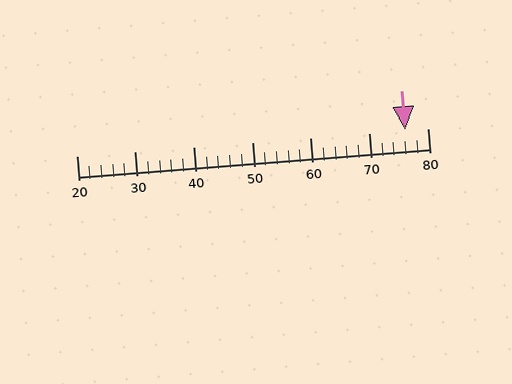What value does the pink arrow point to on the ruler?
The pink arrow points to approximately 76.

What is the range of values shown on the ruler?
The ruler shows values from 20 to 80.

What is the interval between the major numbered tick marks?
The major tick marks are spaced 10 units apart.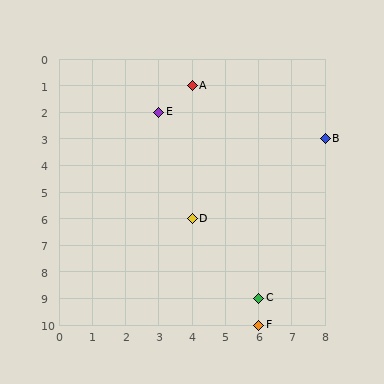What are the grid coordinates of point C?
Point C is at grid coordinates (6, 9).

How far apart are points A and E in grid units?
Points A and E are 1 column and 1 row apart (about 1.4 grid units diagonally).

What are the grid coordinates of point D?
Point D is at grid coordinates (4, 6).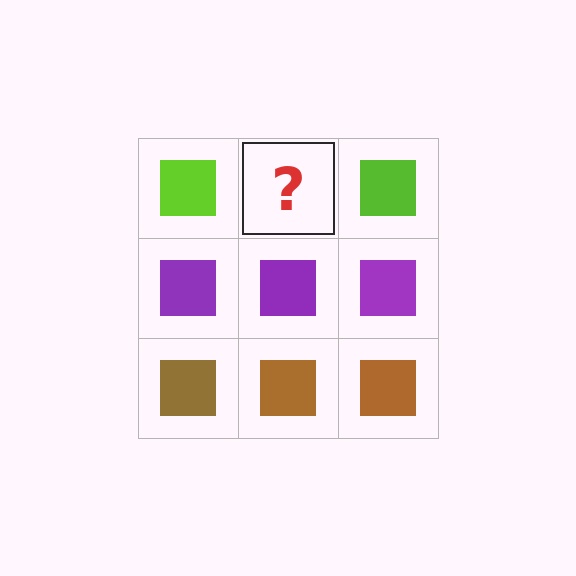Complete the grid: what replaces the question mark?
The question mark should be replaced with a lime square.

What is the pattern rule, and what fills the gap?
The rule is that each row has a consistent color. The gap should be filled with a lime square.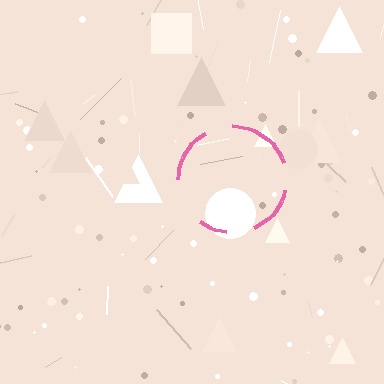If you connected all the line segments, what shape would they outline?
They would outline a circle.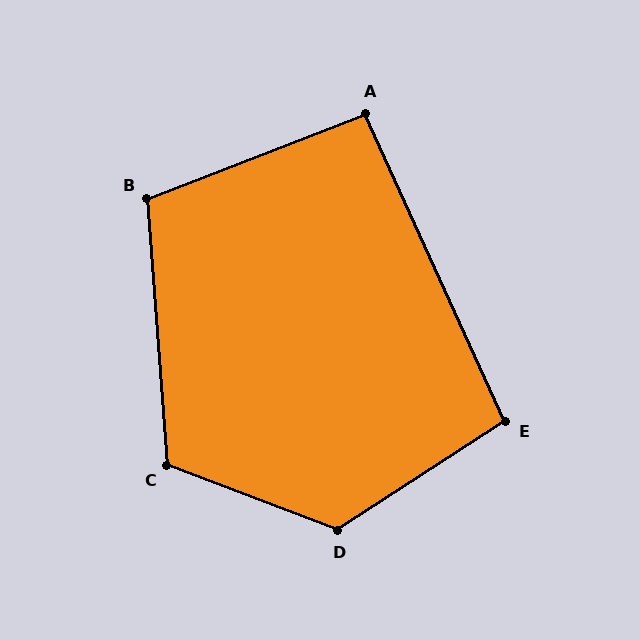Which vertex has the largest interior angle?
D, at approximately 126 degrees.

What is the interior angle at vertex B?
Approximately 107 degrees (obtuse).